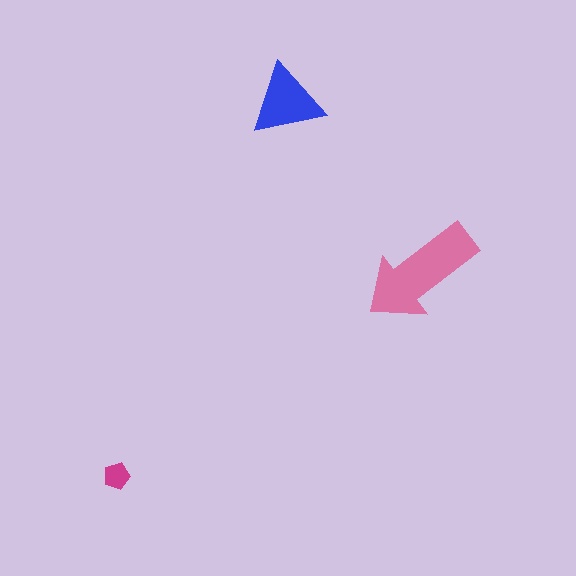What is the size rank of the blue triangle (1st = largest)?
2nd.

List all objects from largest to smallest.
The pink arrow, the blue triangle, the magenta pentagon.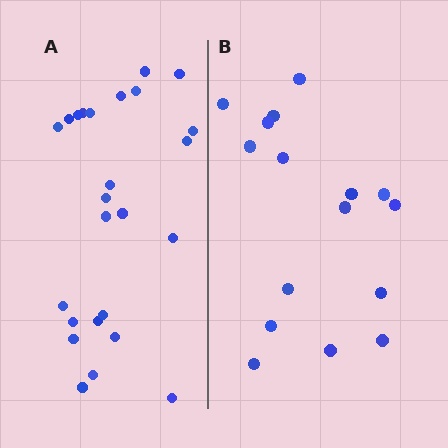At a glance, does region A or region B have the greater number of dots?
Region A (the left region) has more dots.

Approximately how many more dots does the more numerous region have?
Region A has roughly 8 or so more dots than region B.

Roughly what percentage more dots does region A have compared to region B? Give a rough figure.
About 55% more.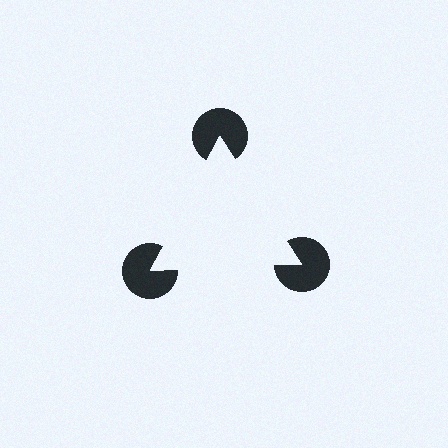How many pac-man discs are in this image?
There are 3 — one at each vertex of the illusory triangle.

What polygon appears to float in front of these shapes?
An illusory triangle — its edges are inferred from the aligned wedge cuts in the pac-man discs, not physically drawn.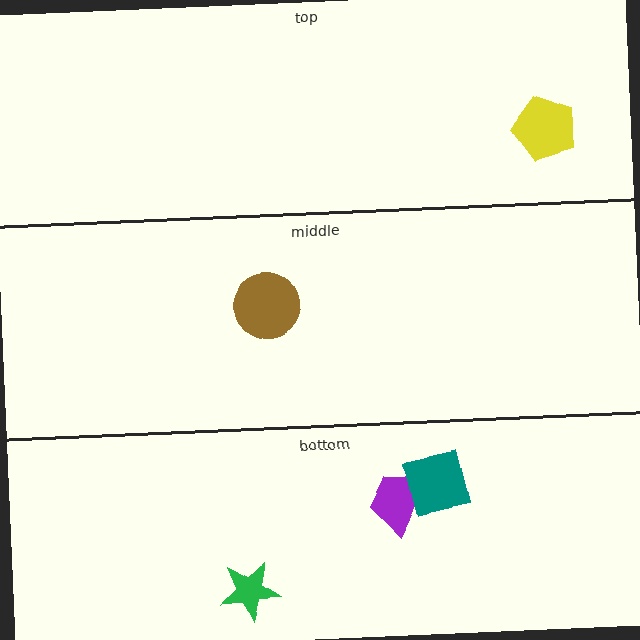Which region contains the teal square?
The bottom region.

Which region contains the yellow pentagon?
The top region.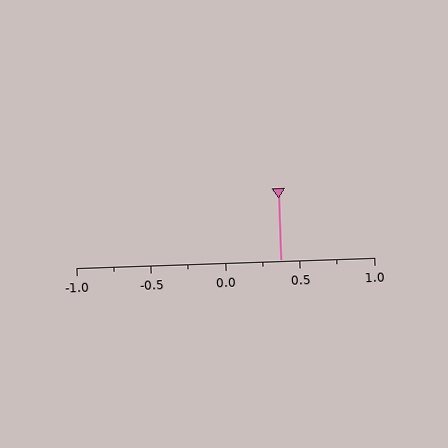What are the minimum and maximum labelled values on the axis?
The axis runs from -1.0 to 1.0.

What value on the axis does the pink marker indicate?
The marker indicates approximately 0.38.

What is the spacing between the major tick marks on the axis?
The major ticks are spaced 0.5 apart.